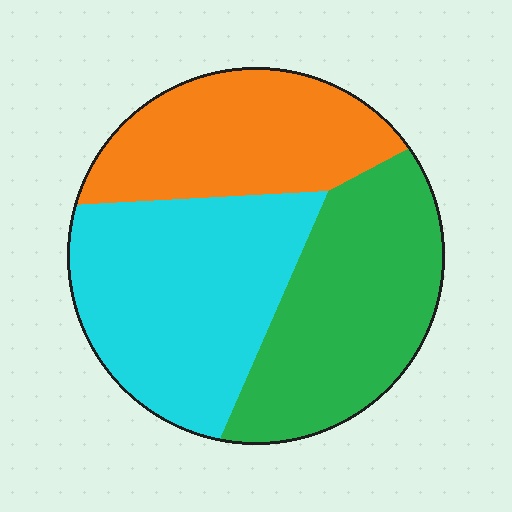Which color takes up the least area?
Orange, at roughly 30%.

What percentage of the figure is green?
Green covers 34% of the figure.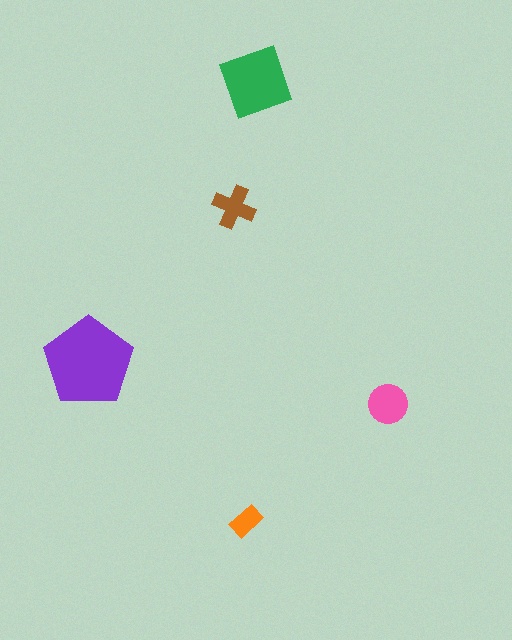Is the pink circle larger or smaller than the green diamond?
Smaller.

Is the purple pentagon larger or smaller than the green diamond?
Larger.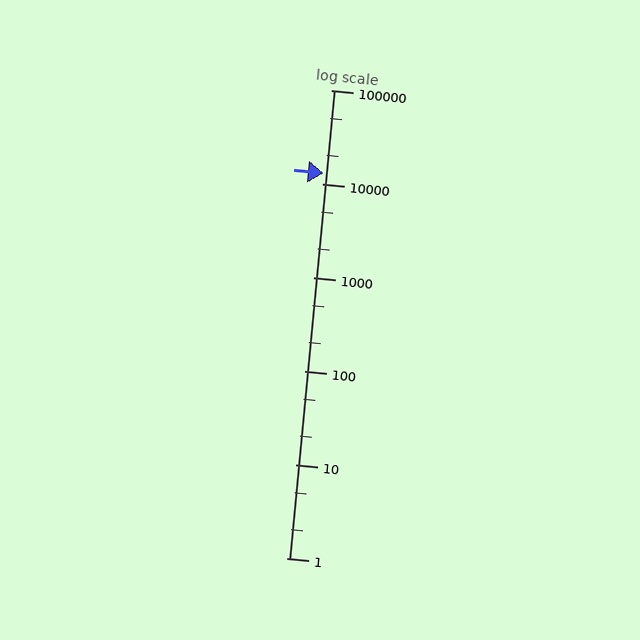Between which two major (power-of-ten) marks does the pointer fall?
The pointer is between 10000 and 100000.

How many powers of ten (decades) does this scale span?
The scale spans 5 decades, from 1 to 100000.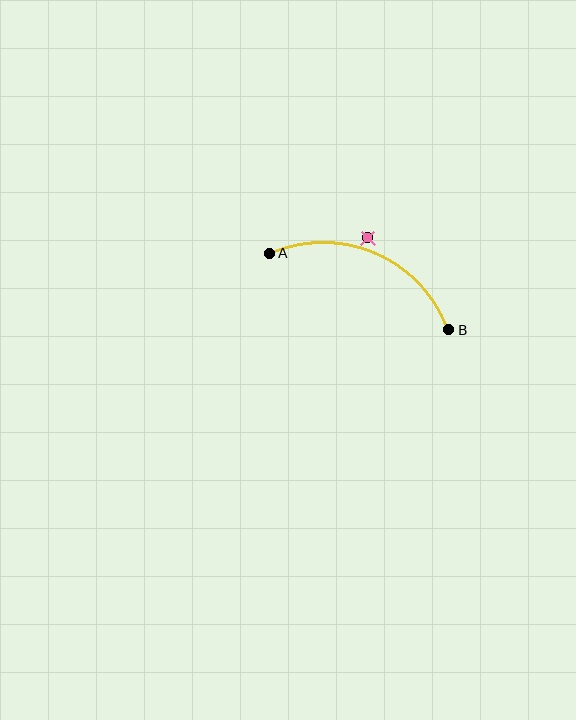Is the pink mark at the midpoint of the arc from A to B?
No — the pink mark does not lie on the arc at all. It sits slightly outside the curve.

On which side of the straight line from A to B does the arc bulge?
The arc bulges above the straight line connecting A and B.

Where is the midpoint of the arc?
The arc midpoint is the point on the curve farthest from the straight line joining A and B. It sits above that line.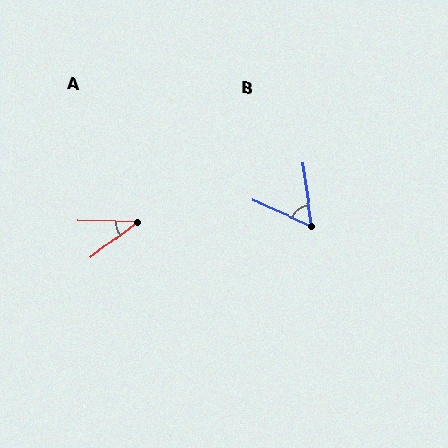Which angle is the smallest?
A, at approximately 38 degrees.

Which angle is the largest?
B, at approximately 59 degrees.